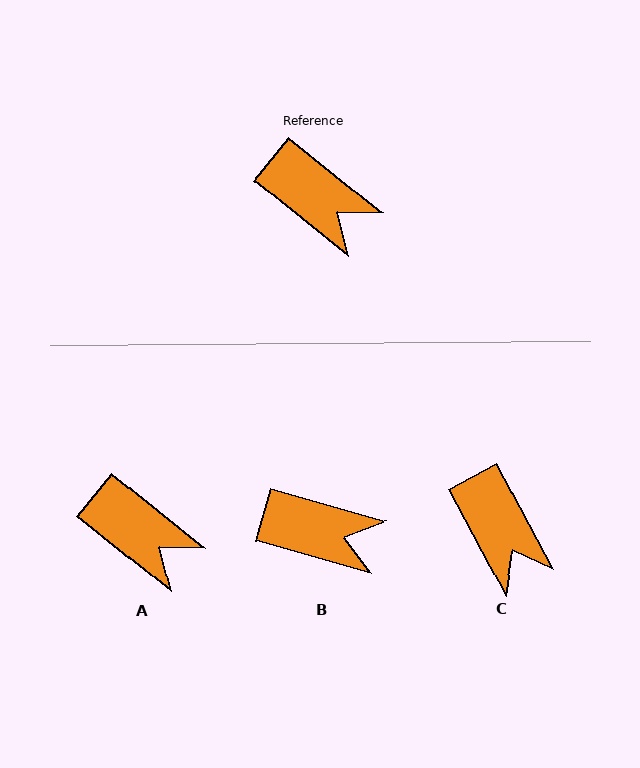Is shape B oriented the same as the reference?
No, it is off by about 23 degrees.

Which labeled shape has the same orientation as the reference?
A.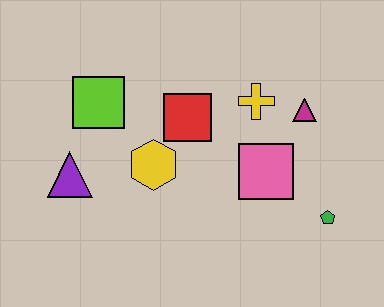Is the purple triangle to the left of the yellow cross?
Yes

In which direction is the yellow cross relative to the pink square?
The yellow cross is above the pink square.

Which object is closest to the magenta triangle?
The yellow cross is closest to the magenta triangle.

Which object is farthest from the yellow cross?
The purple triangle is farthest from the yellow cross.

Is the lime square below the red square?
No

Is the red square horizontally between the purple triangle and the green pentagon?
Yes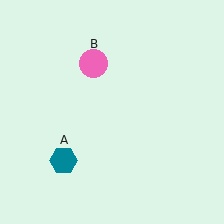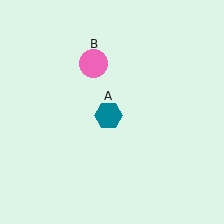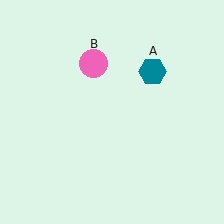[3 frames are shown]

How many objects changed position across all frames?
1 object changed position: teal hexagon (object A).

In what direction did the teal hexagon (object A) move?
The teal hexagon (object A) moved up and to the right.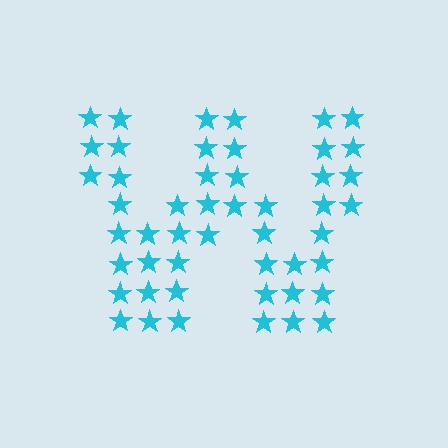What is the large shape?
The large shape is the letter W.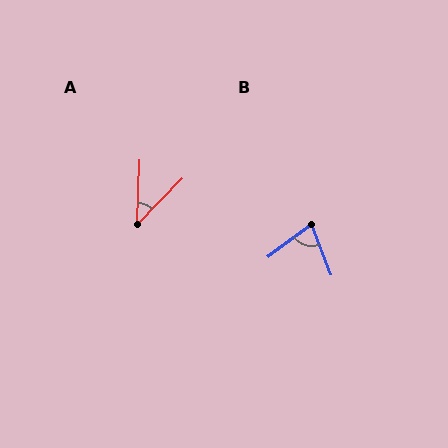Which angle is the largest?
B, at approximately 75 degrees.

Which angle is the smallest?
A, at approximately 42 degrees.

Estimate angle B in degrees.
Approximately 75 degrees.